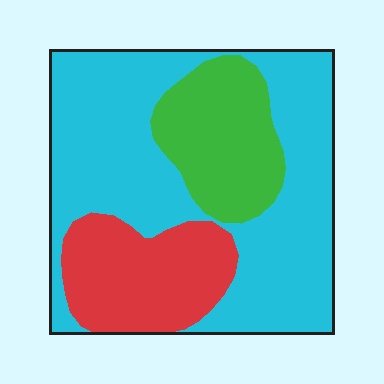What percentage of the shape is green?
Green takes up about one fifth (1/5) of the shape.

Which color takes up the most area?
Cyan, at roughly 60%.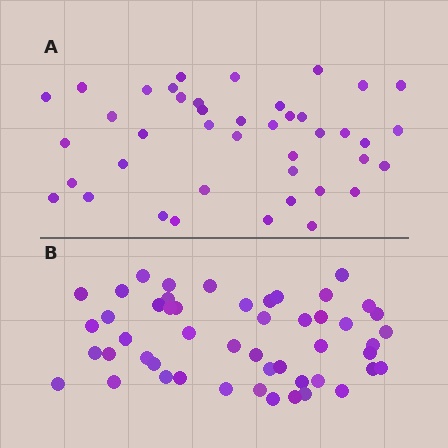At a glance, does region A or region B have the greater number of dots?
Region B (the bottom region) has more dots.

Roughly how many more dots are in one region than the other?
Region B has roughly 8 or so more dots than region A.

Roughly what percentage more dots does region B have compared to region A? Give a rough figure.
About 20% more.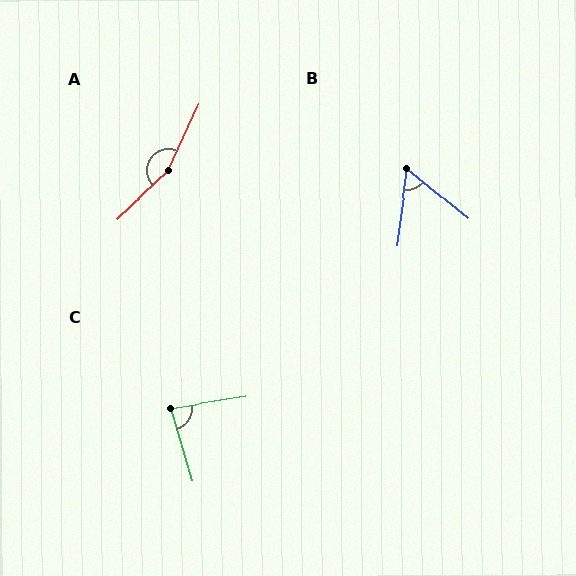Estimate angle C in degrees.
Approximately 82 degrees.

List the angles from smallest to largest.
B (58°), C (82°), A (158°).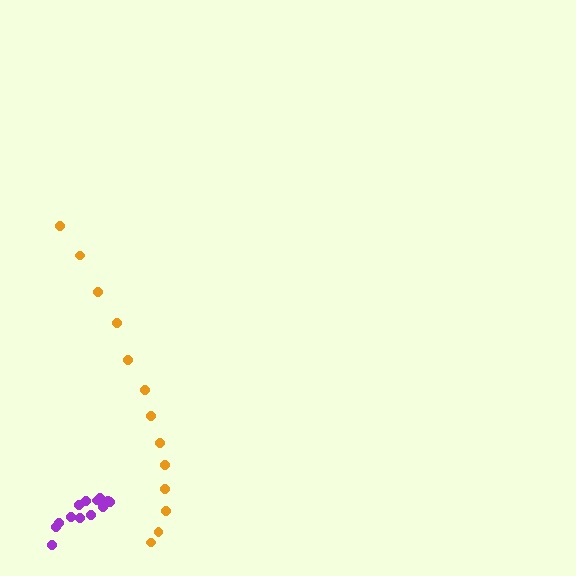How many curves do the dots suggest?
There are 2 distinct paths.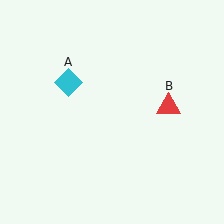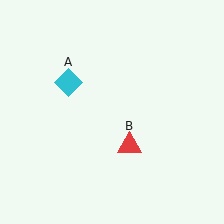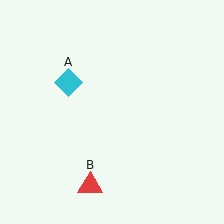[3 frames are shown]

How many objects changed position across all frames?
1 object changed position: red triangle (object B).